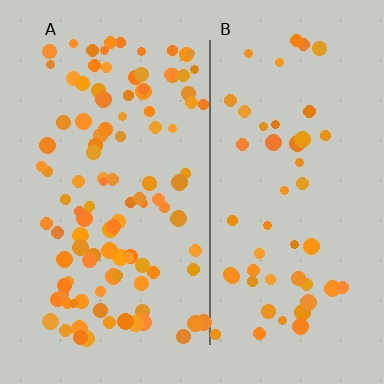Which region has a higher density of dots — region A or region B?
A (the left).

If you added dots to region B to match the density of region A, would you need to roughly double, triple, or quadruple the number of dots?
Approximately double.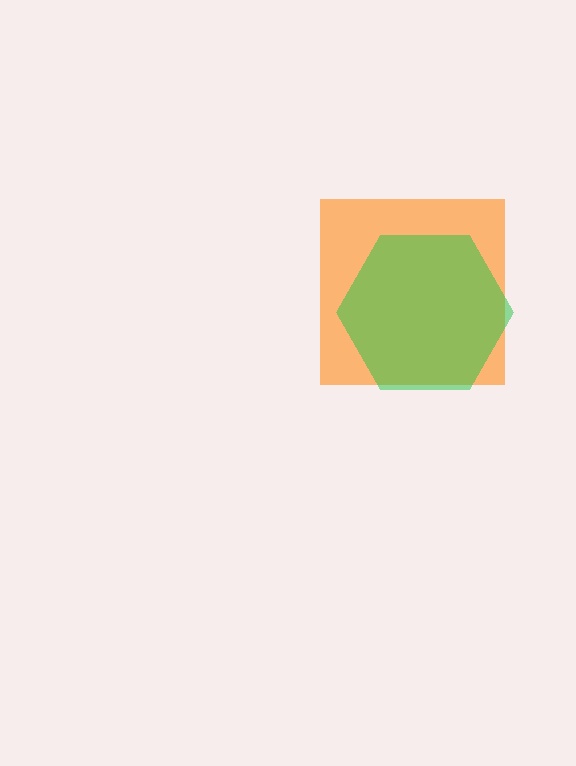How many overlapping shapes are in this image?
There are 2 overlapping shapes in the image.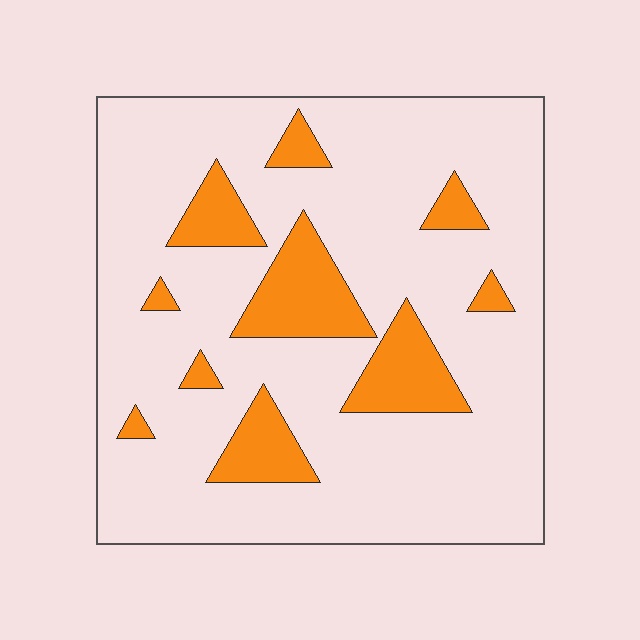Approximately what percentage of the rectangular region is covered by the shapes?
Approximately 20%.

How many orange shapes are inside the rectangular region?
10.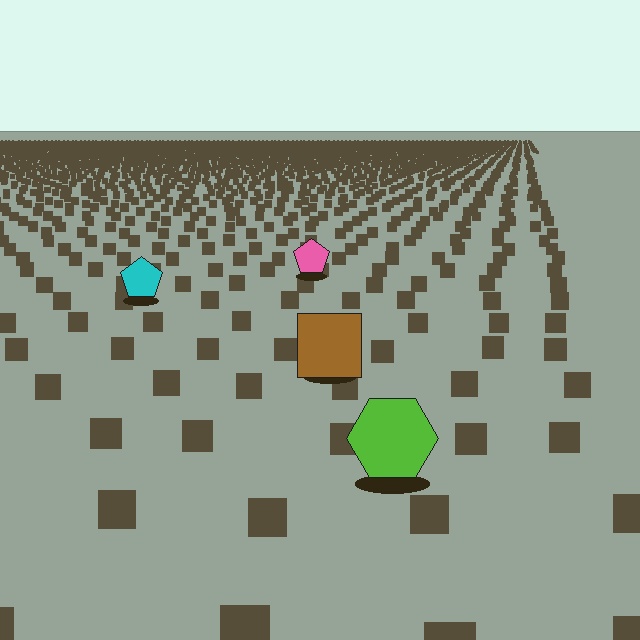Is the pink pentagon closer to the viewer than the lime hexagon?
No. The lime hexagon is closer — you can tell from the texture gradient: the ground texture is coarser near it.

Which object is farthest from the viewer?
The pink pentagon is farthest from the viewer. It appears smaller and the ground texture around it is denser.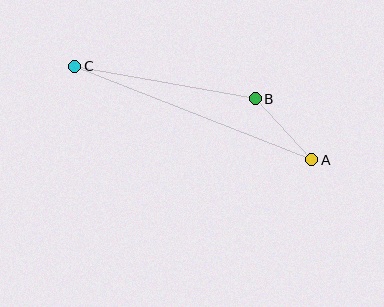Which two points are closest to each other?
Points A and B are closest to each other.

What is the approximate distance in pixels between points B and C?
The distance between B and C is approximately 184 pixels.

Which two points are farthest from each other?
Points A and C are farthest from each other.